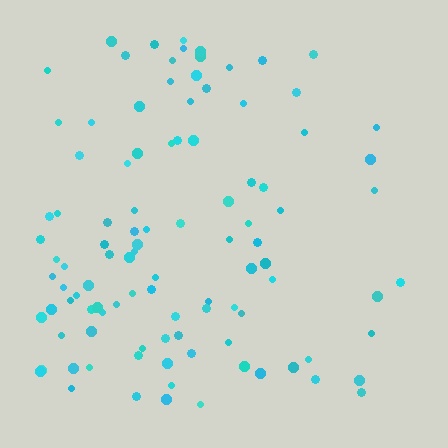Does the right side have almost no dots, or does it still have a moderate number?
Still a moderate number, just noticeably fewer than the left.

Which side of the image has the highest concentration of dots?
The left.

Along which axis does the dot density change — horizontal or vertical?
Horizontal.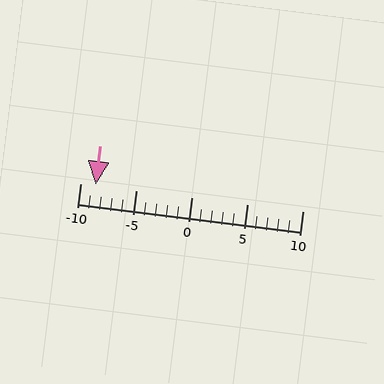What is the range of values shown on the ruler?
The ruler shows values from -10 to 10.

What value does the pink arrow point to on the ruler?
The pink arrow points to approximately -9.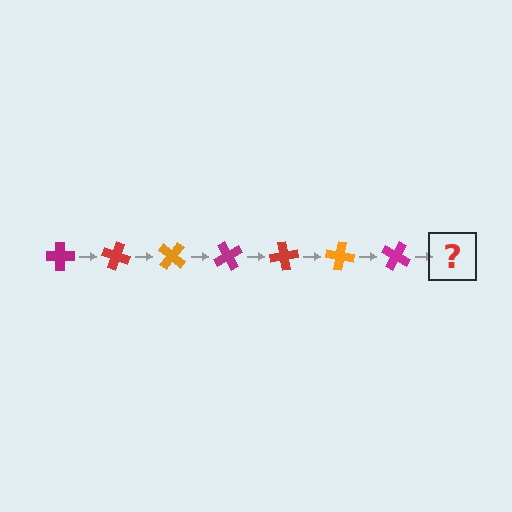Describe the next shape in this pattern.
It should be a red cross, rotated 140 degrees from the start.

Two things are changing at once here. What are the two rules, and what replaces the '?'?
The two rules are that it rotates 20 degrees each step and the color cycles through magenta, red, and orange. The '?' should be a red cross, rotated 140 degrees from the start.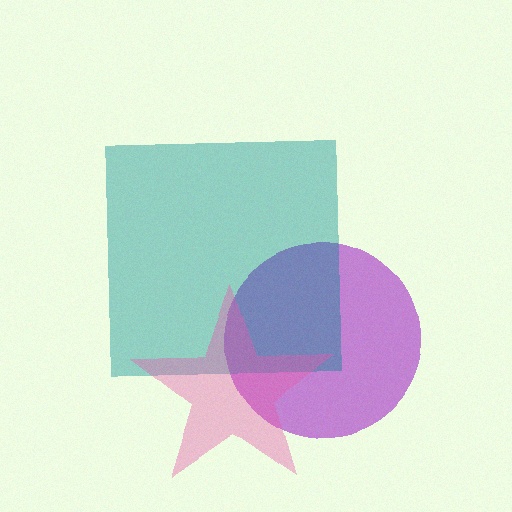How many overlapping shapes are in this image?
There are 3 overlapping shapes in the image.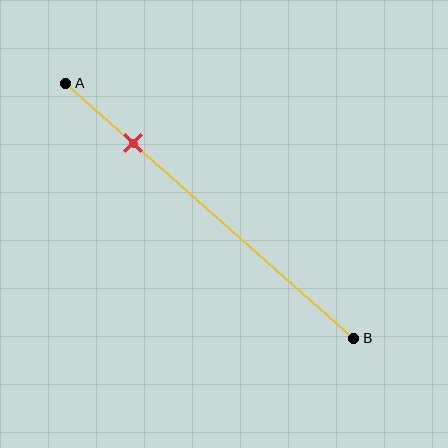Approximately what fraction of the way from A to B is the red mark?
The red mark is approximately 25% of the way from A to B.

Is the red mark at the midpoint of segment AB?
No, the mark is at about 25% from A, not at the 50% midpoint.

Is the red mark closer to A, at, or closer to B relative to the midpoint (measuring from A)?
The red mark is closer to point A than the midpoint of segment AB.